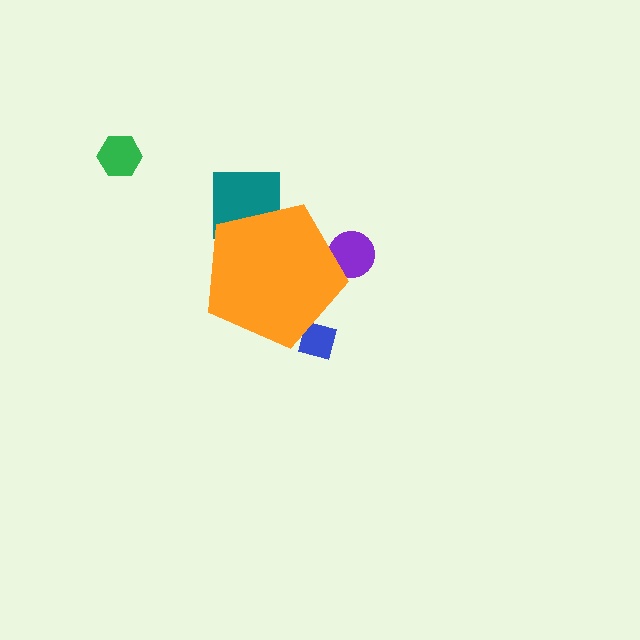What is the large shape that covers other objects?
An orange pentagon.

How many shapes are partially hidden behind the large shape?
3 shapes are partially hidden.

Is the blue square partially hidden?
Yes, the blue square is partially hidden behind the orange pentagon.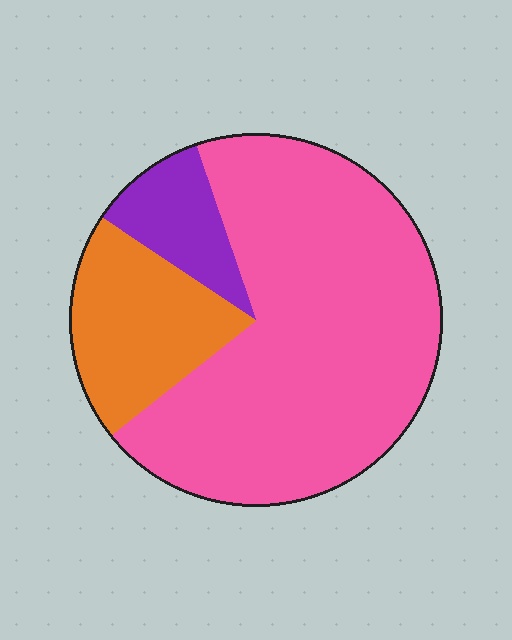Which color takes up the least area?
Purple, at roughly 10%.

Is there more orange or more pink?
Pink.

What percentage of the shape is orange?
Orange takes up about one fifth (1/5) of the shape.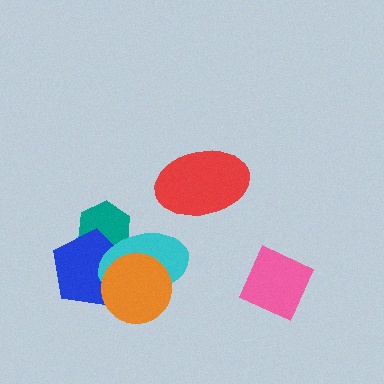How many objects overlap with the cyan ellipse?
3 objects overlap with the cyan ellipse.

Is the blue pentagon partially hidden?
Yes, it is partially covered by another shape.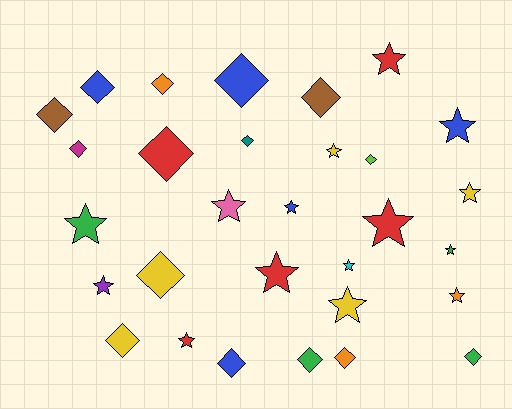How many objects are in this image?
There are 30 objects.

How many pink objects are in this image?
There is 1 pink object.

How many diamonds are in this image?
There are 15 diamonds.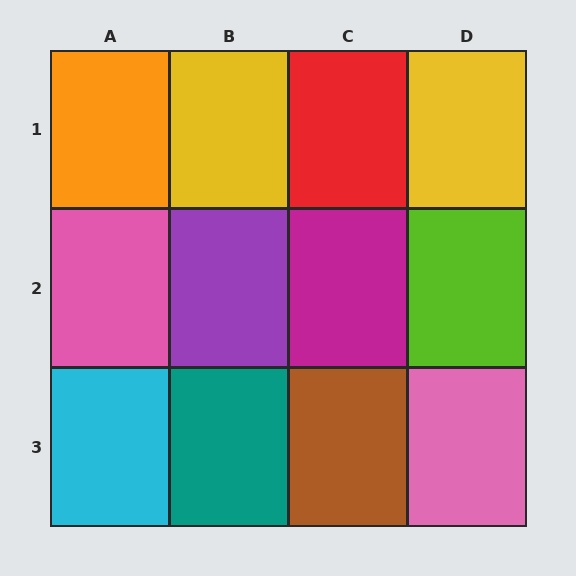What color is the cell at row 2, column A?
Pink.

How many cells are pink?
2 cells are pink.